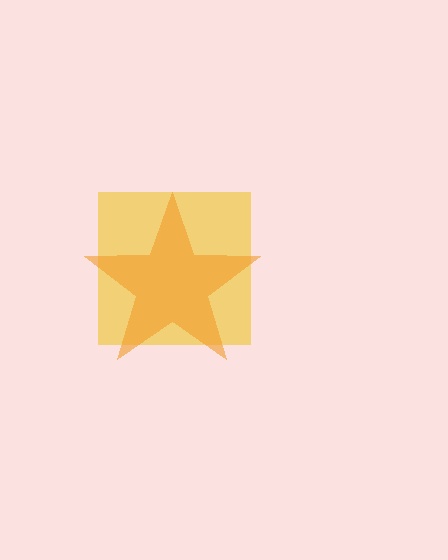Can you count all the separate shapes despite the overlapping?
Yes, there are 2 separate shapes.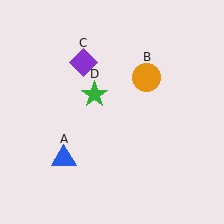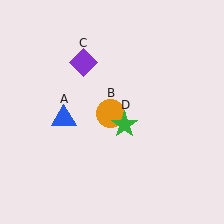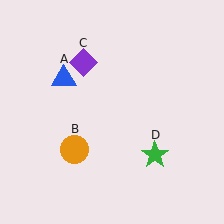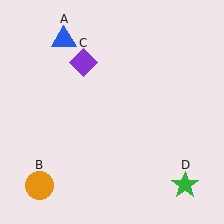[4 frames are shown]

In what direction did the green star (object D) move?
The green star (object D) moved down and to the right.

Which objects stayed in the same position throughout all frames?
Purple diamond (object C) remained stationary.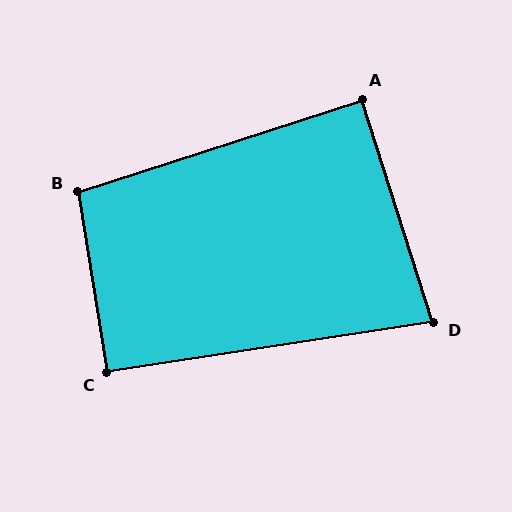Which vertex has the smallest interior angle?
D, at approximately 81 degrees.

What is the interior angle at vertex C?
Approximately 90 degrees (approximately right).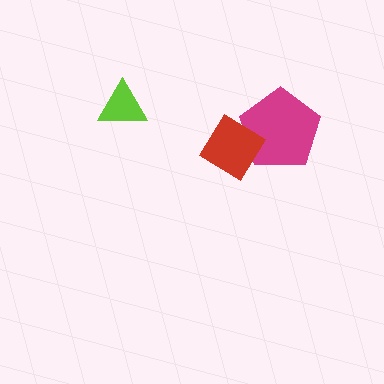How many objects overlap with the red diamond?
1 object overlaps with the red diamond.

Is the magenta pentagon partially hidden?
Yes, it is partially covered by another shape.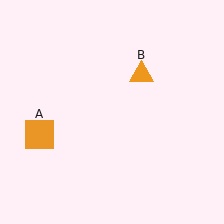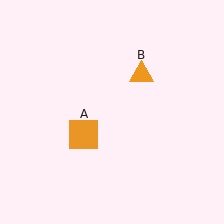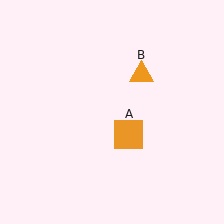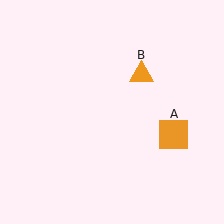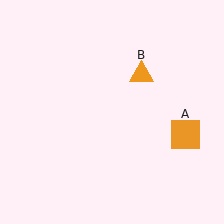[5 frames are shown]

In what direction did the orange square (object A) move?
The orange square (object A) moved right.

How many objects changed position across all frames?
1 object changed position: orange square (object A).